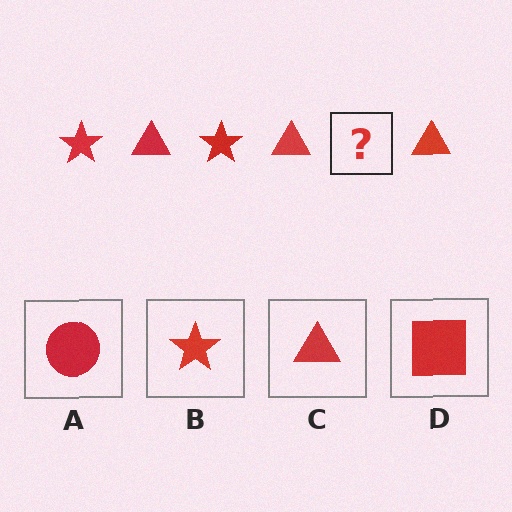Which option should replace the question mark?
Option B.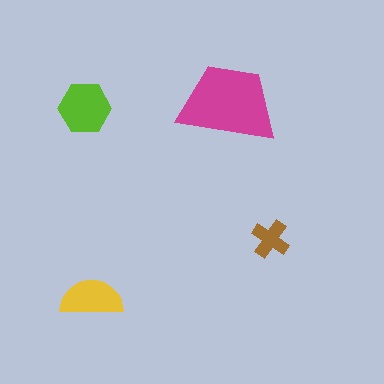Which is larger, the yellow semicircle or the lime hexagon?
The lime hexagon.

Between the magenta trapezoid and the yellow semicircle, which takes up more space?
The magenta trapezoid.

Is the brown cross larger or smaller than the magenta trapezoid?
Smaller.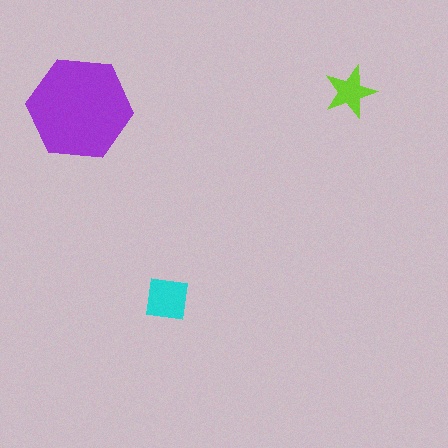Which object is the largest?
The purple hexagon.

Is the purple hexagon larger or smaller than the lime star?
Larger.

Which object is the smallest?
The lime star.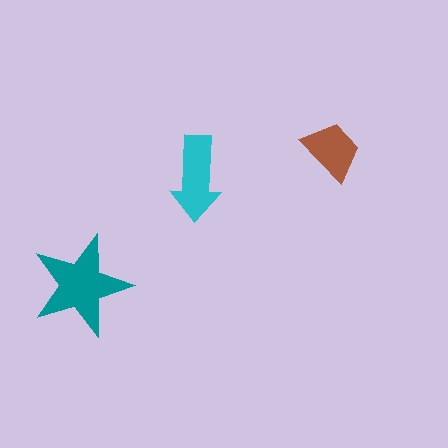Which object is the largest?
The teal star.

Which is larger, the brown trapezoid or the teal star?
The teal star.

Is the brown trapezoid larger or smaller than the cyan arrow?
Smaller.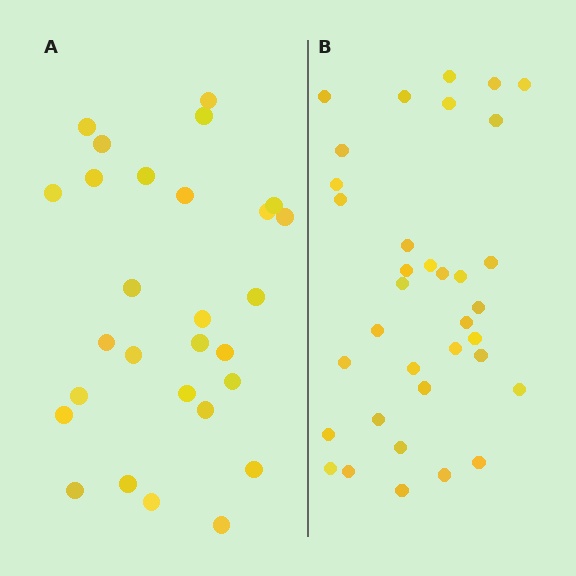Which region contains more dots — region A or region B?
Region B (the right region) has more dots.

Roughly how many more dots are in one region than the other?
Region B has roughly 8 or so more dots than region A.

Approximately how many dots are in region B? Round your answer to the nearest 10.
About 40 dots. (The exact count is 35, which rounds to 40.)